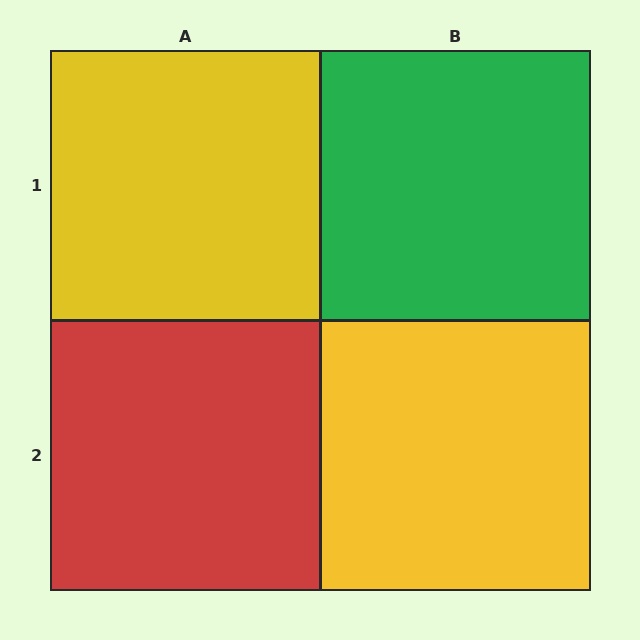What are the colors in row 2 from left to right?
Red, yellow.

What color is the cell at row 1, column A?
Yellow.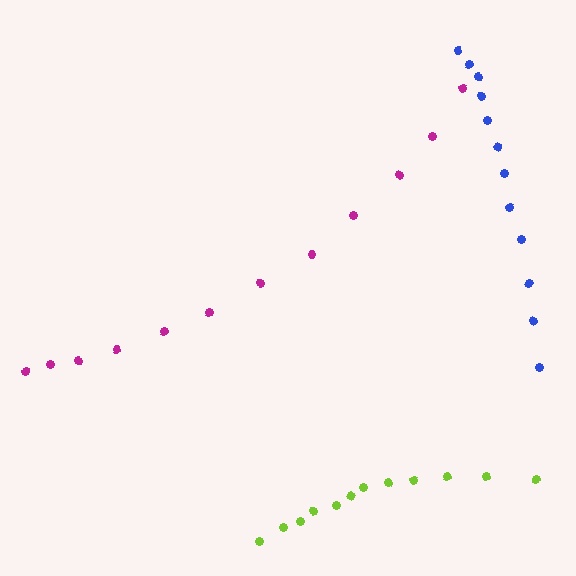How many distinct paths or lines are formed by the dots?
There are 3 distinct paths.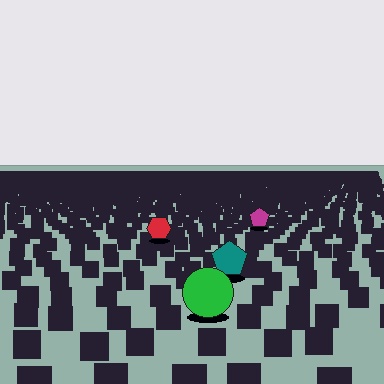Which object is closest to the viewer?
The green circle is closest. The texture marks near it are larger and more spread out.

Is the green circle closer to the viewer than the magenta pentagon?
Yes. The green circle is closer — you can tell from the texture gradient: the ground texture is coarser near it.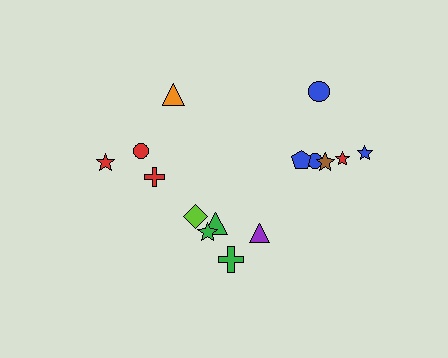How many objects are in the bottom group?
There are 5 objects.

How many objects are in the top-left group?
There are 4 objects.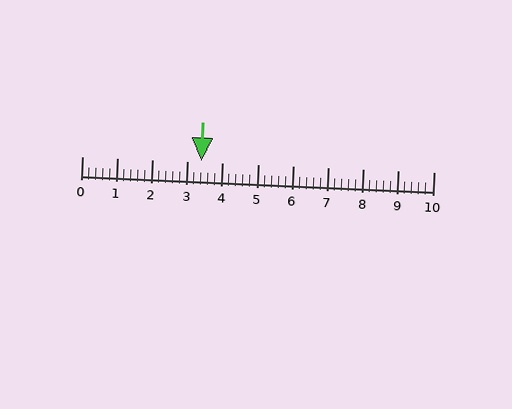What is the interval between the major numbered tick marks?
The major tick marks are spaced 1 units apart.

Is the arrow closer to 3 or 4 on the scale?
The arrow is closer to 3.